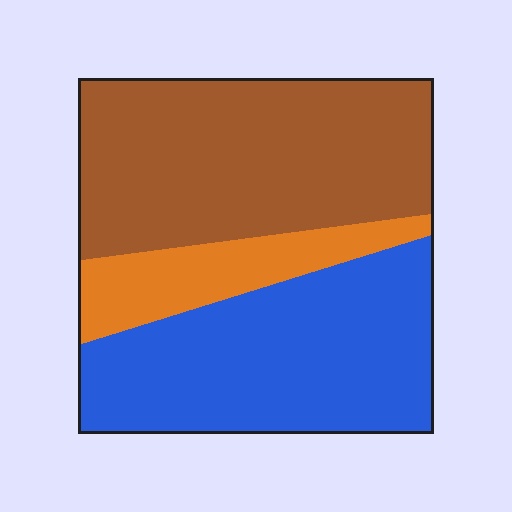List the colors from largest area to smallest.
From largest to smallest: brown, blue, orange.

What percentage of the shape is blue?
Blue takes up about two fifths (2/5) of the shape.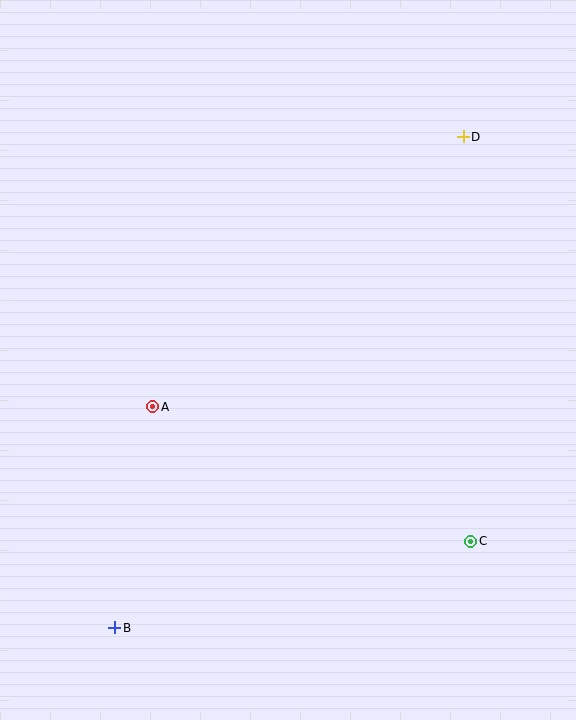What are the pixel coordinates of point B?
Point B is at (115, 628).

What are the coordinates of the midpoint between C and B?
The midpoint between C and B is at (293, 585).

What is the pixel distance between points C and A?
The distance between C and A is 346 pixels.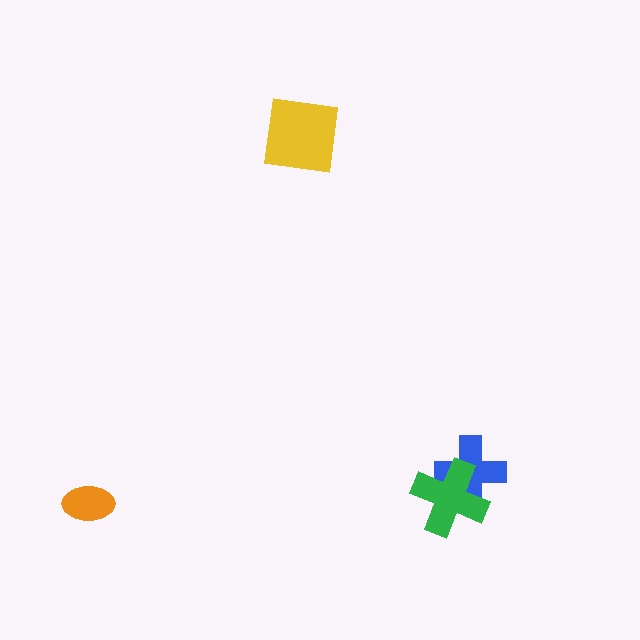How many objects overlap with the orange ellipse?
0 objects overlap with the orange ellipse.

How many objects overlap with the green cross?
1 object overlaps with the green cross.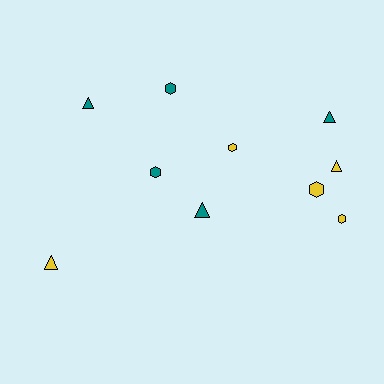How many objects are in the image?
There are 10 objects.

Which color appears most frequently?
Teal, with 5 objects.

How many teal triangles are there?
There are 3 teal triangles.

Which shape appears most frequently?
Hexagon, with 5 objects.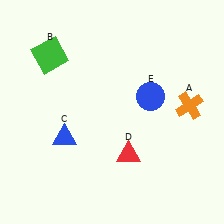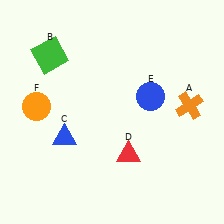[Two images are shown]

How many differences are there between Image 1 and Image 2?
There is 1 difference between the two images.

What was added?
An orange circle (F) was added in Image 2.